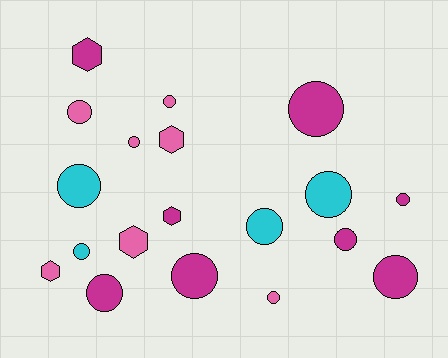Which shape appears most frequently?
Circle, with 14 objects.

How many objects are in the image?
There are 19 objects.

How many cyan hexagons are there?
There are no cyan hexagons.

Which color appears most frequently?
Magenta, with 8 objects.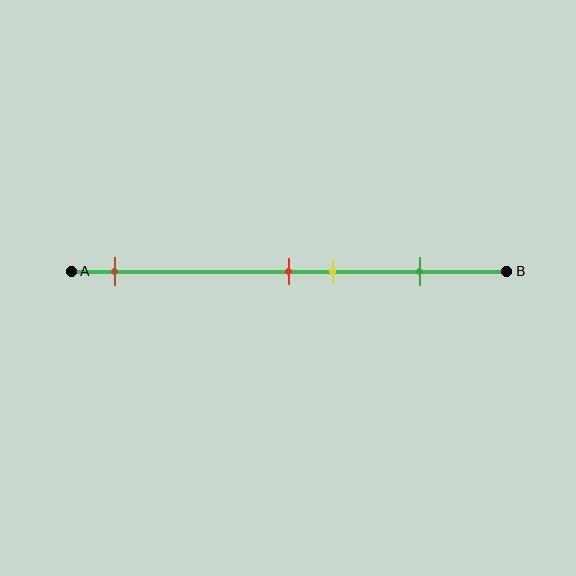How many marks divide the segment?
There are 4 marks dividing the segment.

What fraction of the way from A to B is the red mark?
The red mark is approximately 50% (0.5) of the way from A to B.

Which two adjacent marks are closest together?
The red and yellow marks are the closest adjacent pair.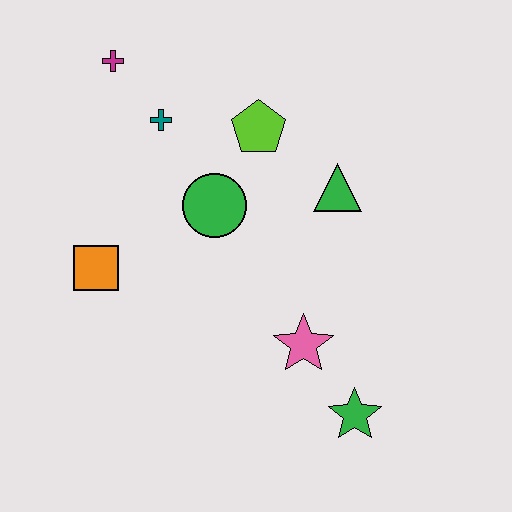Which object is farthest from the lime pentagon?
The green star is farthest from the lime pentagon.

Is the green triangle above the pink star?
Yes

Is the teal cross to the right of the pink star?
No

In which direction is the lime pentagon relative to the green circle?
The lime pentagon is above the green circle.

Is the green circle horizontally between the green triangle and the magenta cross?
Yes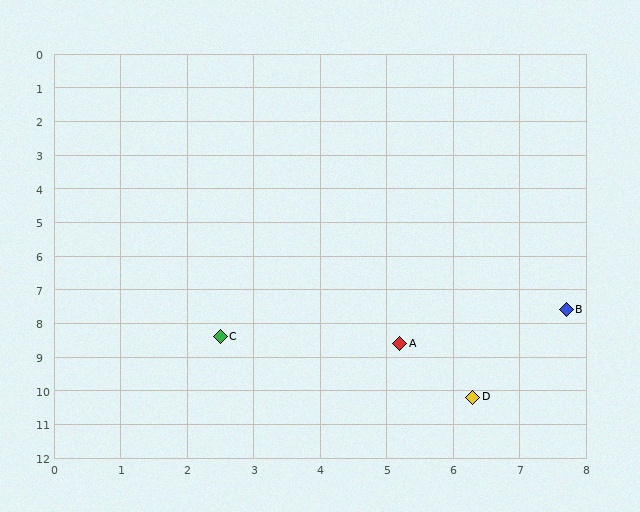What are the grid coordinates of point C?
Point C is at approximately (2.5, 8.4).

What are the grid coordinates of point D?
Point D is at approximately (6.3, 10.2).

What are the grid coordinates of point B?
Point B is at approximately (7.7, 7.6).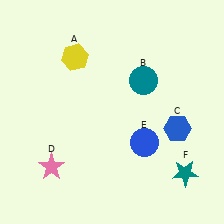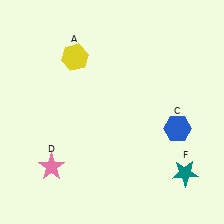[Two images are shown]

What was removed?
The blue circle (E), the teal circle (B) were removed in Image 2.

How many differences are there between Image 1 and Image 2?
There are 2 differences between the two images.